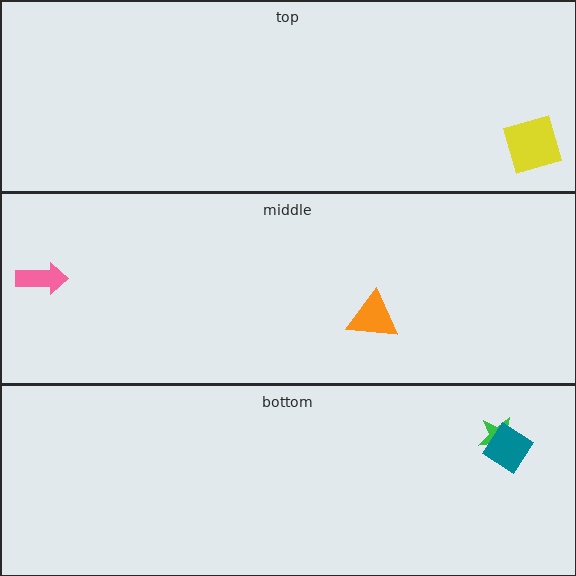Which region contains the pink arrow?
The middle region.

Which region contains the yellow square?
The top region.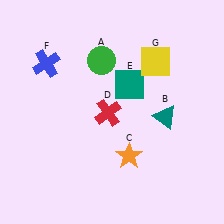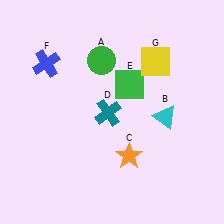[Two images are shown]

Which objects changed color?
B changed from teal to cyan. D changed from red to teal. E changed from teal to green.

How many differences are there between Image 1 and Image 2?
There are 3 differences between the two images.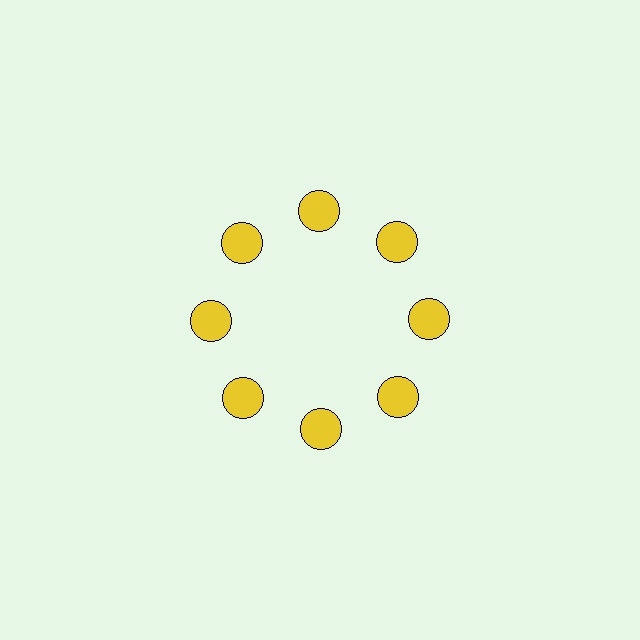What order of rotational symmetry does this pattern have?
This pattern has 8-fold rotational symmetry.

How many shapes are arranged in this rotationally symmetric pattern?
There are 8 shapes, arranged in 8 groups of 1.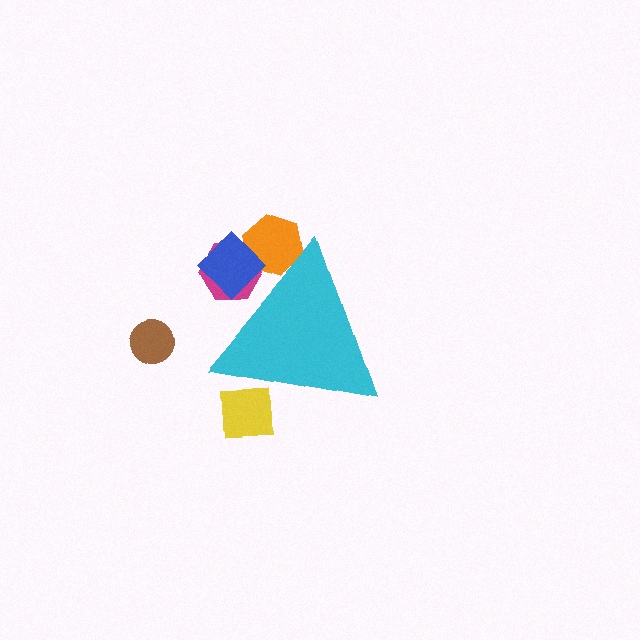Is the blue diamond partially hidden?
Yes, the blue diamond is partially hidden behind the cyan triangle.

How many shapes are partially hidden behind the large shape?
4 shapes are partially hidden.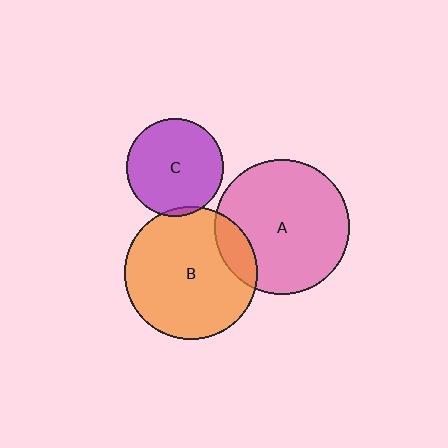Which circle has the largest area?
Circle A (pink).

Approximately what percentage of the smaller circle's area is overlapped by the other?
Approximately 15%.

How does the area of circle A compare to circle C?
Approximately 1.9 times.